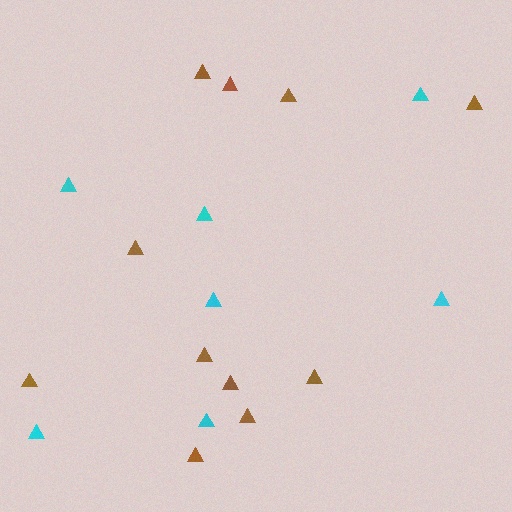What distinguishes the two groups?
There are 2 groups: one group of brown triangles (11) and one group of cyan triangles (7).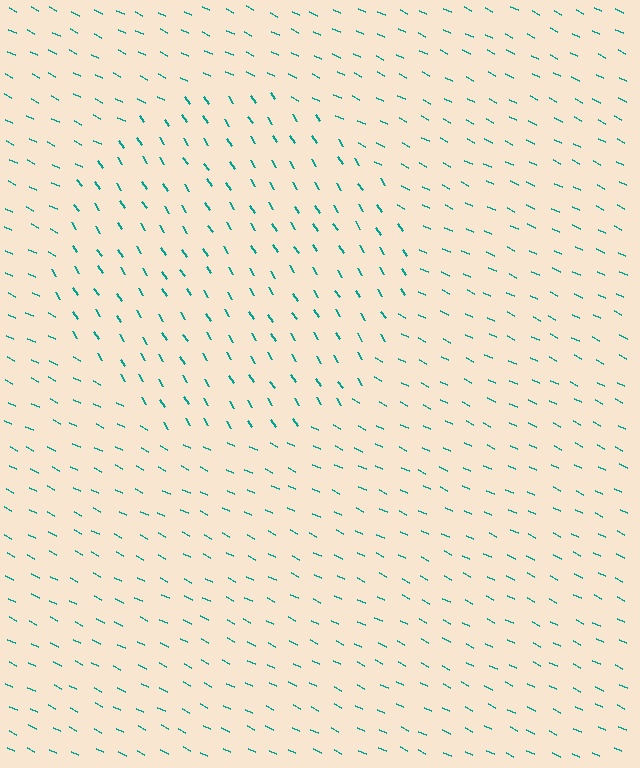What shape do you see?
I see a circle.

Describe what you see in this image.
The image is filled with small teal line segments. A circle region in the image has lines oriented differently from the surrounding lines, creating a visible texture boundary.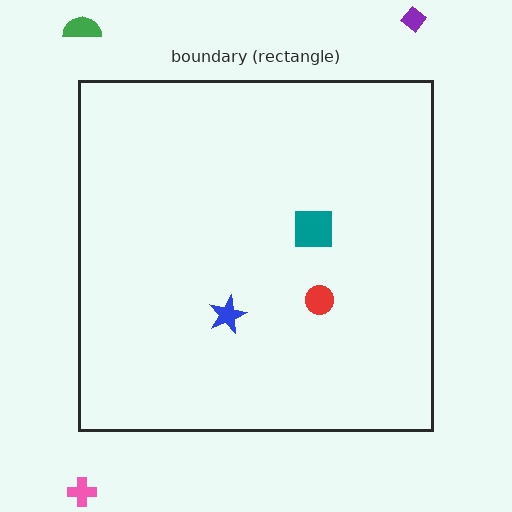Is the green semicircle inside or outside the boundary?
Outside.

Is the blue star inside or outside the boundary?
Inside.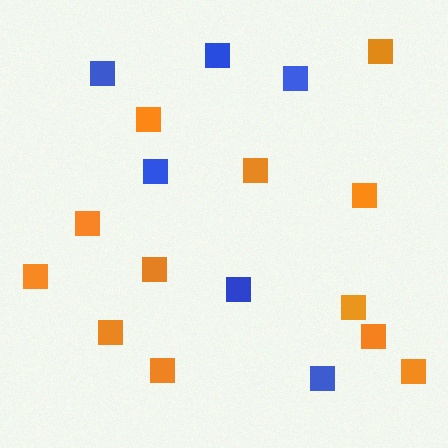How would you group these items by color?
There are 2 groups: one group of blue squares (6) and one group of orange squares (12).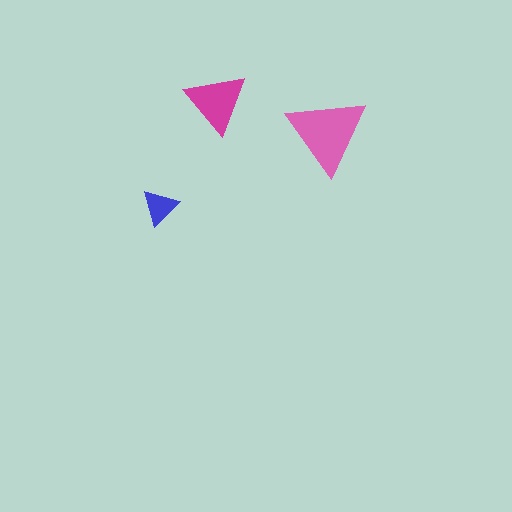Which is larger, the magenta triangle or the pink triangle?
The pink one.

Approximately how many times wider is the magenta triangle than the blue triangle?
About 1.5 times wider.